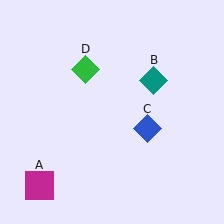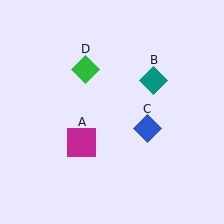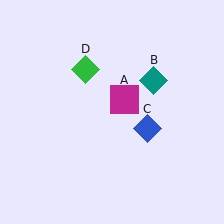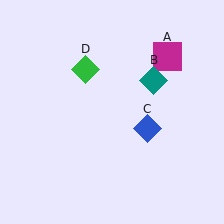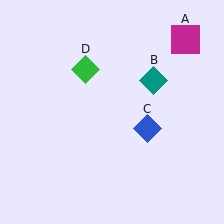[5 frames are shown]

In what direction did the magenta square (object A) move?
The magenta square (object A) moved up and to the right.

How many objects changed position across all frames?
1 object changed position: magenta square (object A).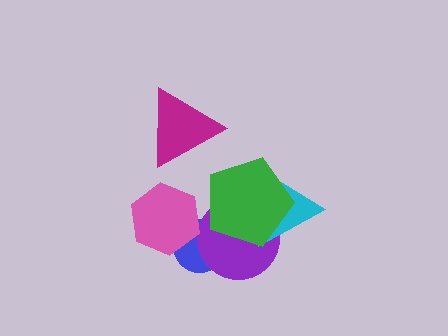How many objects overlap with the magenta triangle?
0 objects overlap with the magenta triangle.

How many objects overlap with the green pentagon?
3 objects overlap with the green pentagon.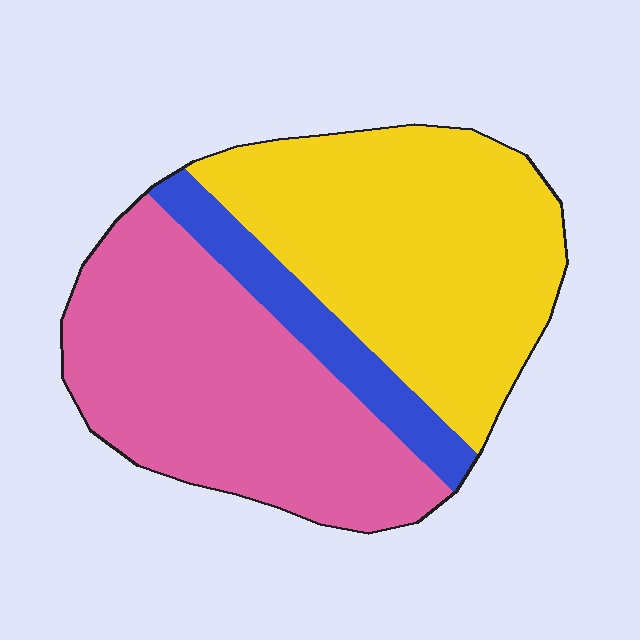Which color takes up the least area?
Blue, at roughly 10%.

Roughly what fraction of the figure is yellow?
Yellow covers about 45% of the figure.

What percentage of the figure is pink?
Pink covers roughly 45% of the figure.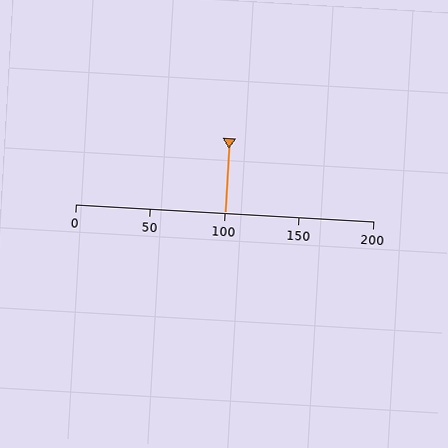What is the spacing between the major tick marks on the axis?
The major ticks are spaced 50 apart.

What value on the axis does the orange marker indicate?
The marker indicates approximately 100.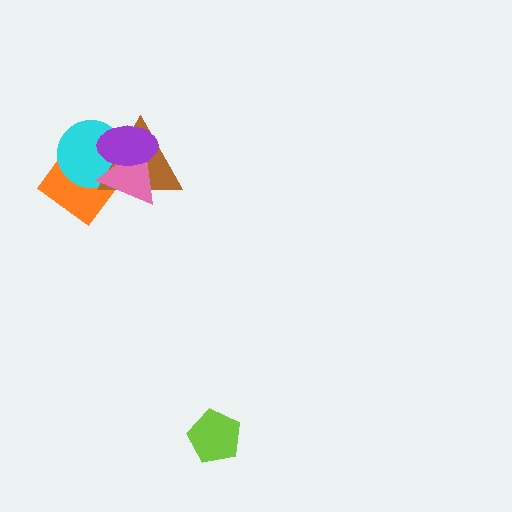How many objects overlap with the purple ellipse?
3 objects overlap with the purple ellipse.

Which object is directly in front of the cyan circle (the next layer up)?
The brown triangle is directly in front of the cyan circle.